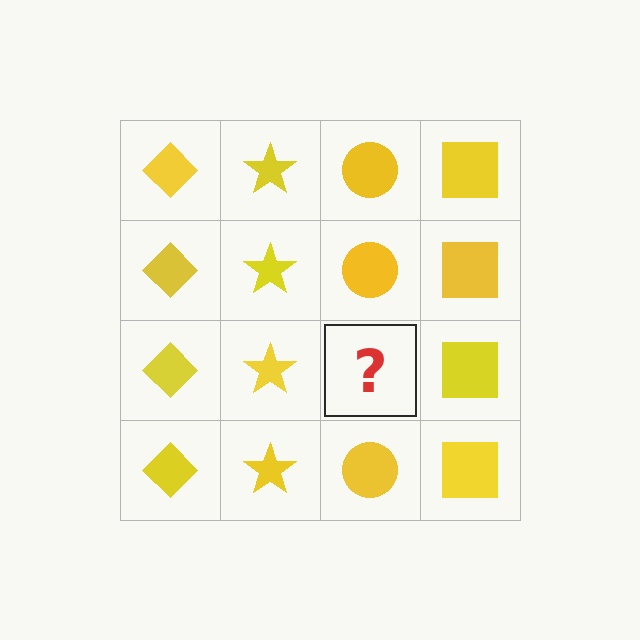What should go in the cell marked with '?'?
The missing cell should contain a yellow circle.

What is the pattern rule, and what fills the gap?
The rule is that each column has a consistent shape. The gap should be filled with a yellow circle.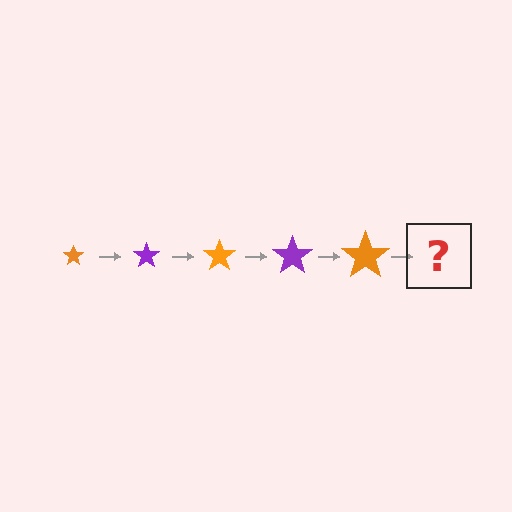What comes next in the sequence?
The next element should be a purple star, larger than the previous one.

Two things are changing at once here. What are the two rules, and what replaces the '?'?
The two rules are that the star grows larger each step and the color cycles through orange and purple. The '?' should be a purple star, larger than the previous one.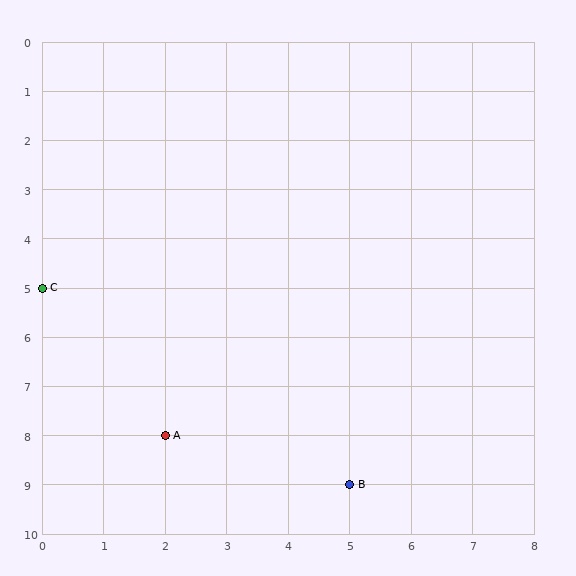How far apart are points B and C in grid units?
Points B and C are 5 columns and 4 rows apart (about 6.4 grid units diagonally).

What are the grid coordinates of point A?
Point A is at grid coordinates (2, 8).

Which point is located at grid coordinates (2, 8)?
Point A is at (2, 8).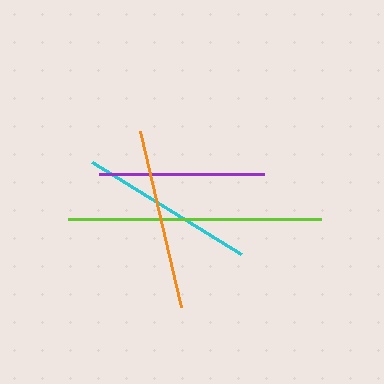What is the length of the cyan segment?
The cyan segment is approximately 175 pixels long.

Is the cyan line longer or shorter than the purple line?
The cyan line is longer than the purple line.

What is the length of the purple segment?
The purple segment is approximately 165 pixels long.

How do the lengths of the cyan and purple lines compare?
The cyan and purple lines are approximately the same length.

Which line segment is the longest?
The lime line is the longest at approximately 253 pixels.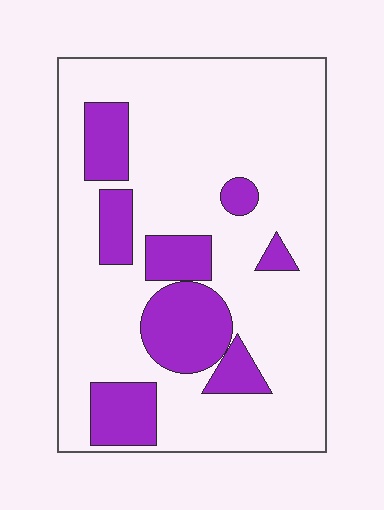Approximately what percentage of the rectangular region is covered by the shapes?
Approximately 25%.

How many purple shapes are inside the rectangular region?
8.